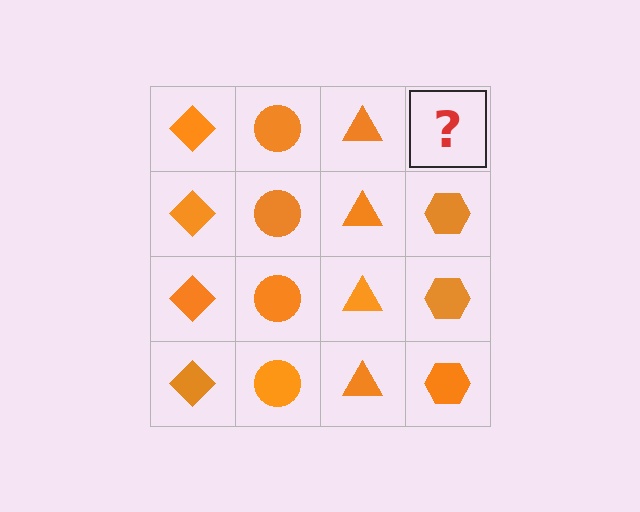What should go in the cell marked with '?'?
The missing cell should contain an orange hexagon.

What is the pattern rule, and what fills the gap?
The rule is that each column has a consistent shape. The gap should be filled with an orange hexagon.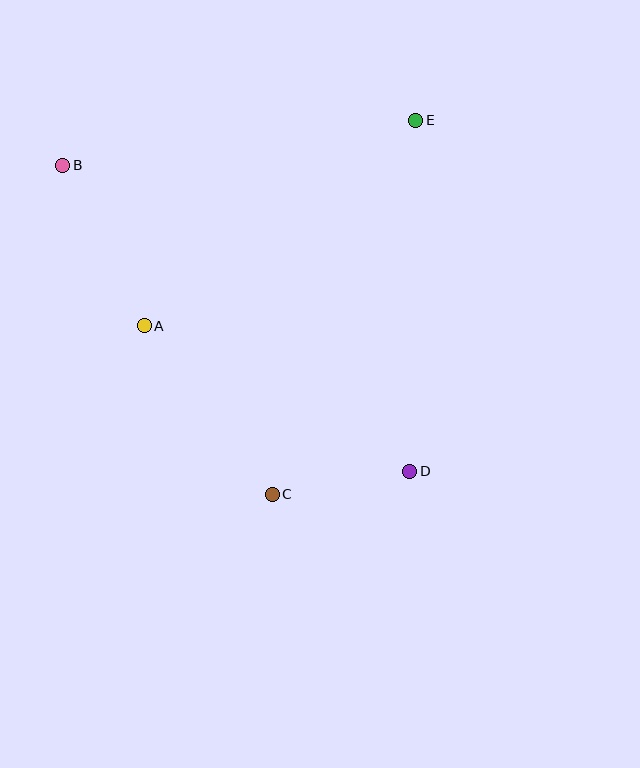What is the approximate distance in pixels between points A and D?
The distance between A and D is approximately 303 pixels.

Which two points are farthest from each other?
Points B and D are farthest from each other.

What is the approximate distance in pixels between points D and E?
The distance between D and E is approximately 351 pixels.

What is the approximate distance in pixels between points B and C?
The distance between B and C is approximately 390 pixels.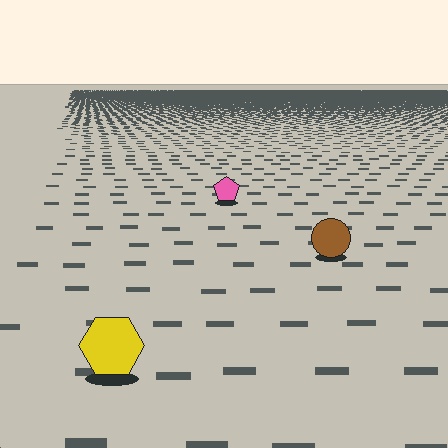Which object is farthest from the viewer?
The pink pentagon is farthest from the viewer. It appears smaller and the ground texture around it is denser.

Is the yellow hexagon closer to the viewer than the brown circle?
Yes. The yellow hexagon is closer — you can tell from the texture gradient: the ground texture is coarser near it.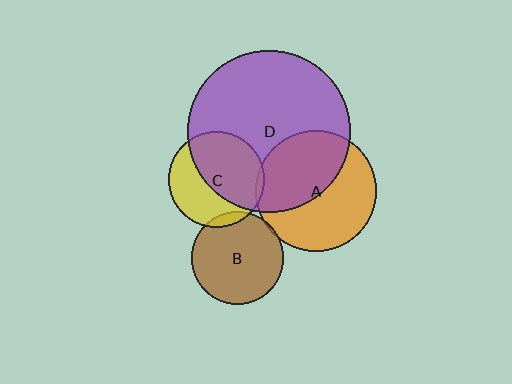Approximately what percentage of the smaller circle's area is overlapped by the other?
Approximately 55%.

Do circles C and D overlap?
Yes.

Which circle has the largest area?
Circle D (purple).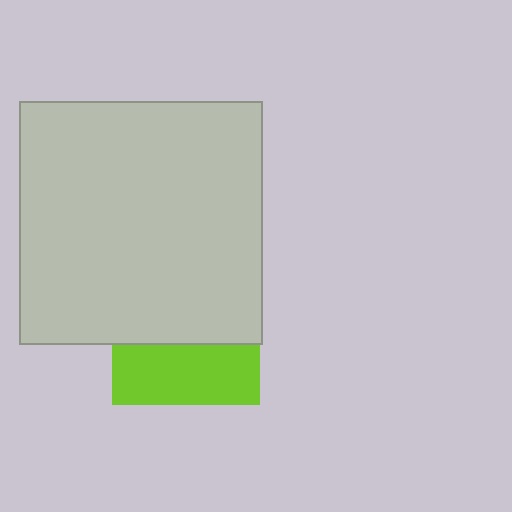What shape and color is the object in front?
The object in front is a light gray square.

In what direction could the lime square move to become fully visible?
The lime square could move down. That would shift it out from behind the light gray square entirely.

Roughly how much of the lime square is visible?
A small part of it is visible (roughly 41%).